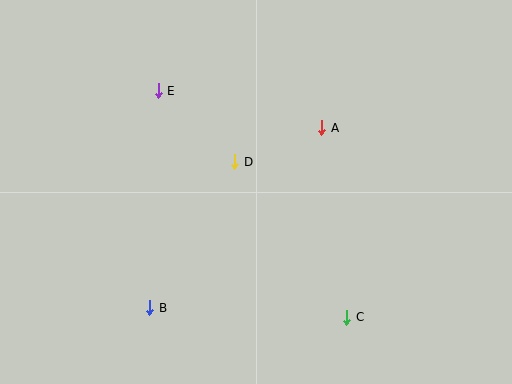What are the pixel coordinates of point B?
Point B is at (150, 308).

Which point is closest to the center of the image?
Point D at (235, 162) is closest to the center.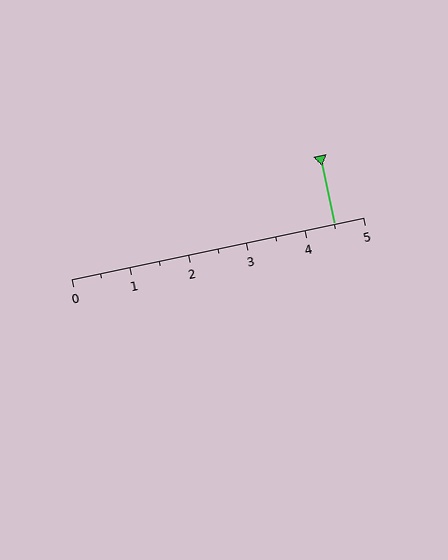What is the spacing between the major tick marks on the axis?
The major ticks are spaced 1 apart.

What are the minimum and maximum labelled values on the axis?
The axis runs from 0 to 5.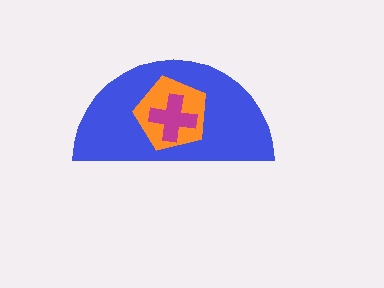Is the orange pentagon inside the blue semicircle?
Yes.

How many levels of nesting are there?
3.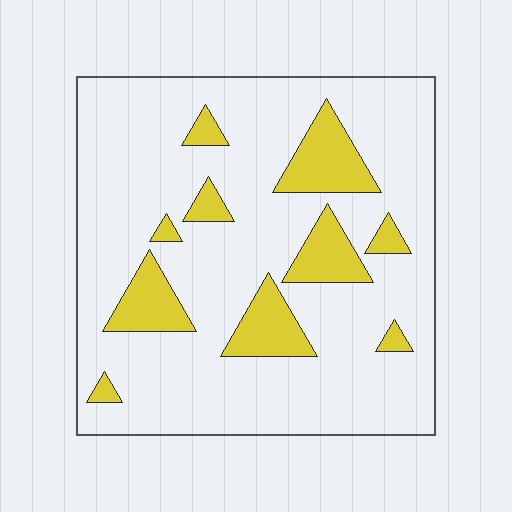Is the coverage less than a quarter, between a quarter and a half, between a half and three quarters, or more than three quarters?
Less than a quarter.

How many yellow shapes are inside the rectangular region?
10.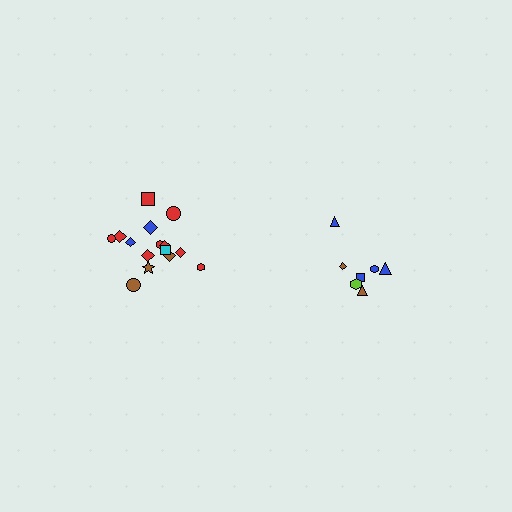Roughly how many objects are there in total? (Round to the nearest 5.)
Roughly 20 objects in total.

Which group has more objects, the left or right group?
The left group.